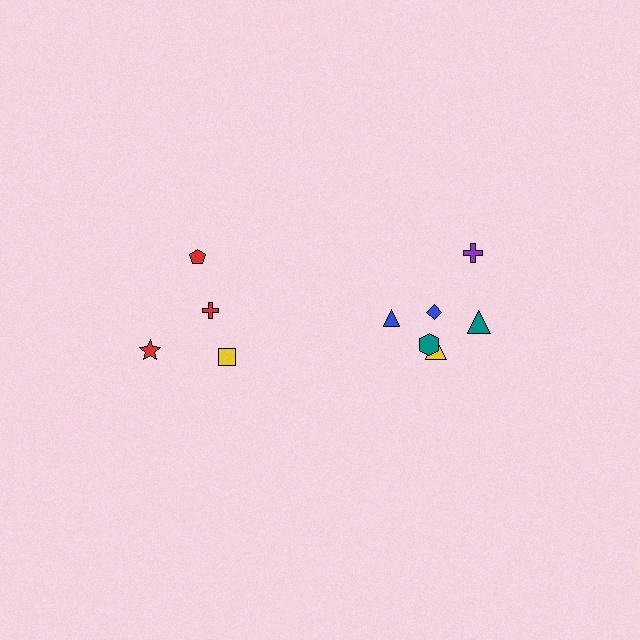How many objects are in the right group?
There are 6 objects.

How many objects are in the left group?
There are 4 objects.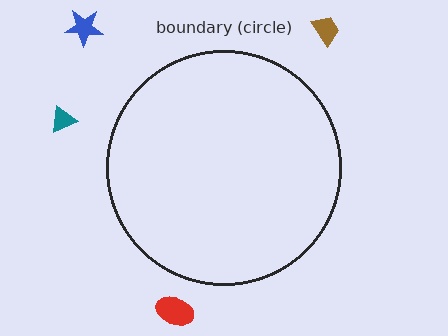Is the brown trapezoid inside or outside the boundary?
Outside.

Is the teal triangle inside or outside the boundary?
Outside.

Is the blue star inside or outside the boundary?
Outside.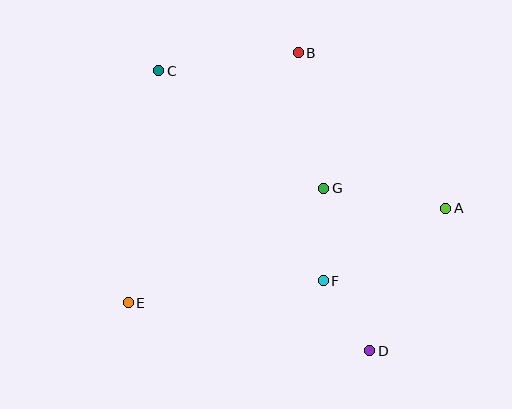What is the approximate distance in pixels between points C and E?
The distance between C and E is approximately 234 pixels.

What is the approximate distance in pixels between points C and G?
The distance between C and G is approximately 203 pixels.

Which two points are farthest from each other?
Points C and D are farthest from each other.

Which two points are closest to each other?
Points D and F are closest to each other.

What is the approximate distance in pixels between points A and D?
The distance between A and D is approximately 161 pixels.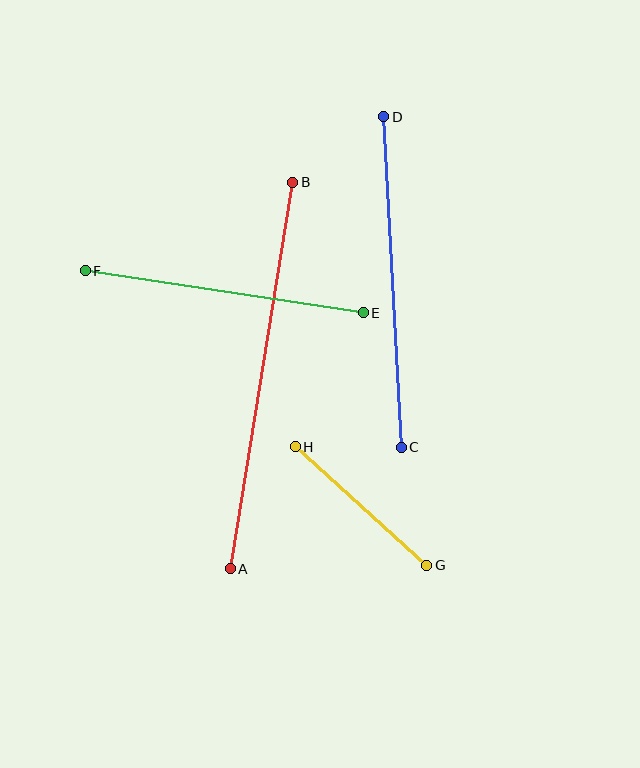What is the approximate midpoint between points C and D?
The midpoint is at approximately (392, 282) pixels.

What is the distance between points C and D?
The distance is approximately 331 pixels.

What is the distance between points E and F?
The distance is approximately 281 pixels.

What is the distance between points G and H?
The distance is approximately 177 pixels.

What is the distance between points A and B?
The distance is approximately 392 pixels.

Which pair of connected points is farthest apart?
Points A and B are farthest apart.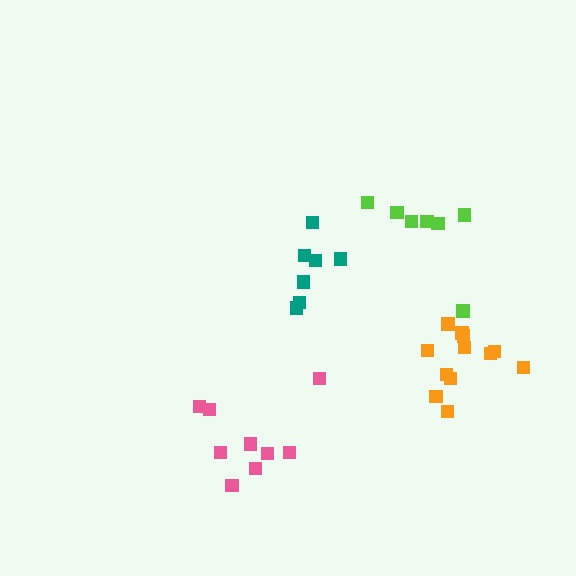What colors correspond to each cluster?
The clusters are colored: lime, pink, orange, teal.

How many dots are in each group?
Group 1: 7 dots, Group 2: 9 dots, Group 3: 12 dots, Group 4: 7 dots (35 total).